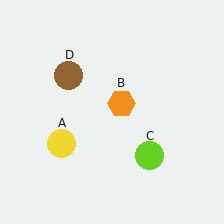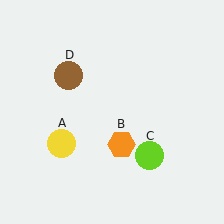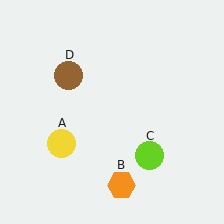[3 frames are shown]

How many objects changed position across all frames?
1 object changed position: orange hexagon (object B).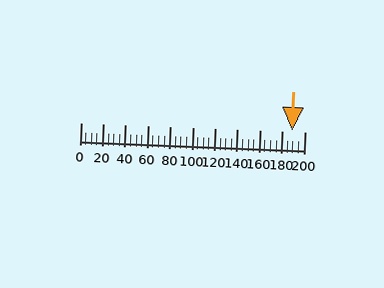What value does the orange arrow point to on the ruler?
The orange arrow points to approximately 189.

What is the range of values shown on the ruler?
The ruler shows values from 0 to 200.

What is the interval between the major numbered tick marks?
The major tick marks are spaced 20 units apart.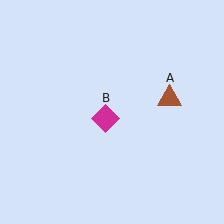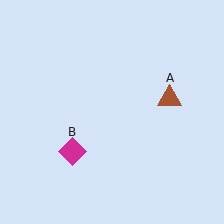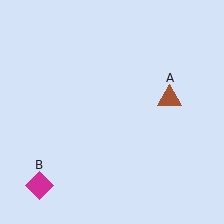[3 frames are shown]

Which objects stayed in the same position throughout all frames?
Brown triangle (object A) remained stationary.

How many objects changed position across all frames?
1 object changed position: magenta diamond (object B).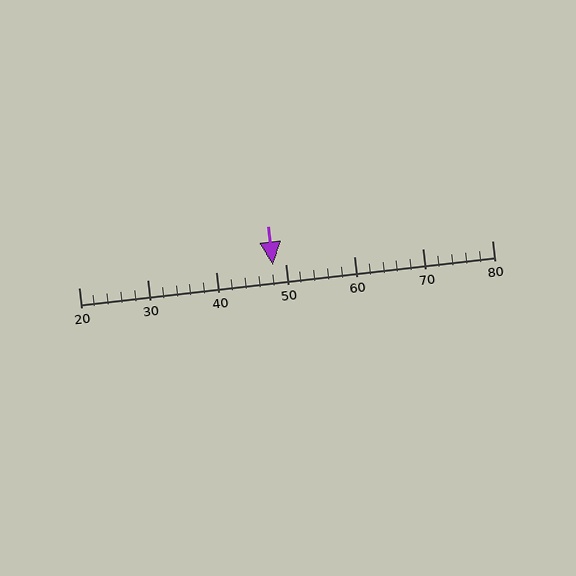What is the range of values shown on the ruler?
The ruler shows values from 20 to 80.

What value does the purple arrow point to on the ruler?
The purple arrow points to approximately 48.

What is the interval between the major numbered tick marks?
The major tick marks are spaced 10 units apart.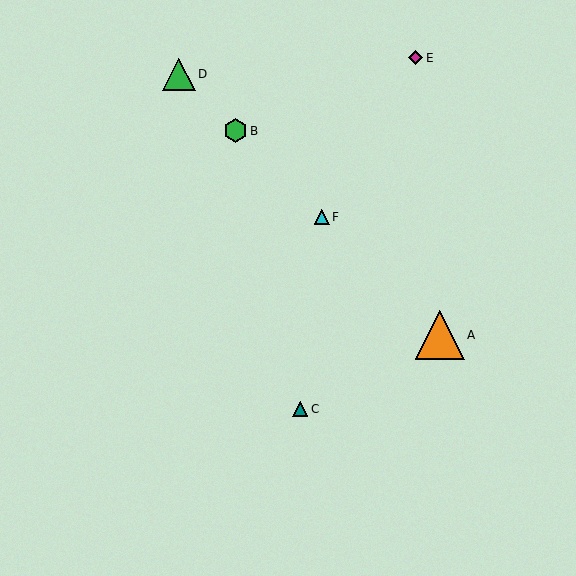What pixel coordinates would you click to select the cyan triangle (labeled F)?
Click at (322, 217) to select the cyan triangle F.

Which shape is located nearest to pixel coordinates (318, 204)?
The cyan triangle (labeled F) at (322, 217) is nearest to that location.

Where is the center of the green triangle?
The center of the green triangle is at (179, 74).